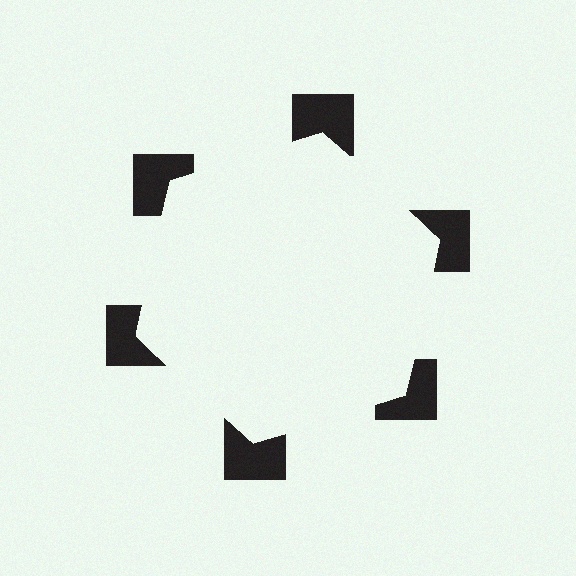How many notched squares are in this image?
There are 6 — one at each vertex of the illusory hexagon.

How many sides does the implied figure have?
6 sides.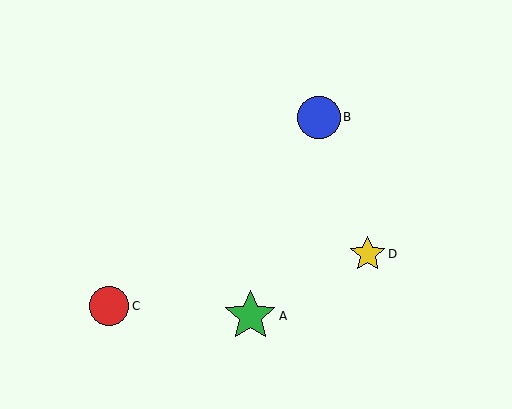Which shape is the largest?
The green star (labeled A) is the largest.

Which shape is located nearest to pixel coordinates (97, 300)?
The red circle (labeled C) at (109, 306) is nearest to that location.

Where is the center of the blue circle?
The center of the blue circle is at (319, 117).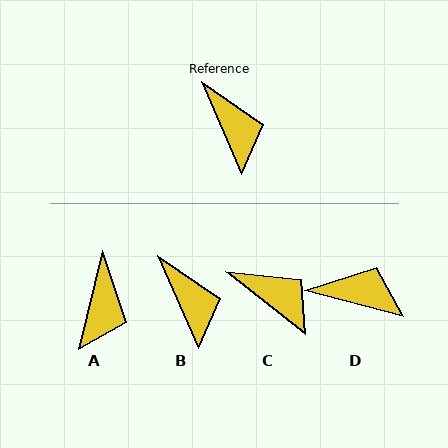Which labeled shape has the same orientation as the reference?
B.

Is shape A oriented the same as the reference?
No, it is off by about 37 degrees.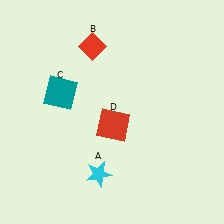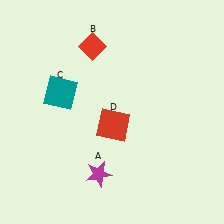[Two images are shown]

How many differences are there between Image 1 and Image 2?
There is 1 difference between the two images.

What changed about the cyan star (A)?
In Image 1, A is cyan. In Image 2, it changed to magenta.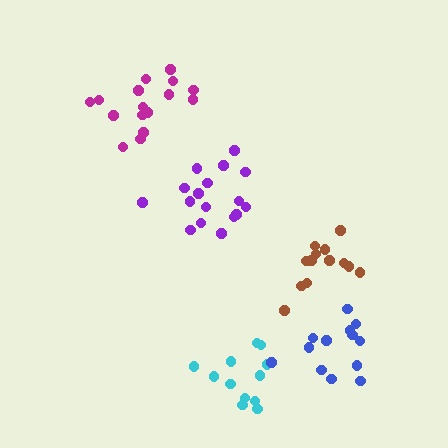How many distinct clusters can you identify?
There are 5 distinct clusters.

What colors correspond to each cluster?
The clusters are colored: magenta, brown, cyan, blue, purple.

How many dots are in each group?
Group 1: 16 dots, Group 2: 14 dots, Group 3: 12 dots, Group 4: 13 dots, Group 5: 18 dots (73 total).